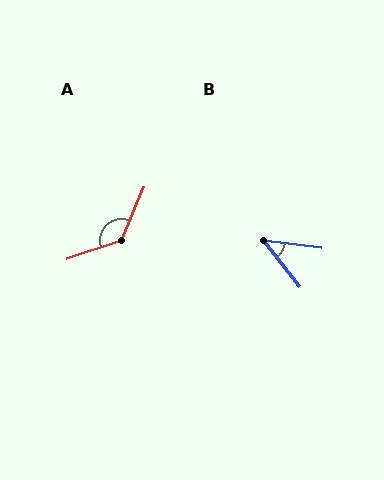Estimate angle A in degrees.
Approximately 132 degrees.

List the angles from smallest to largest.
B (45°), A (132°).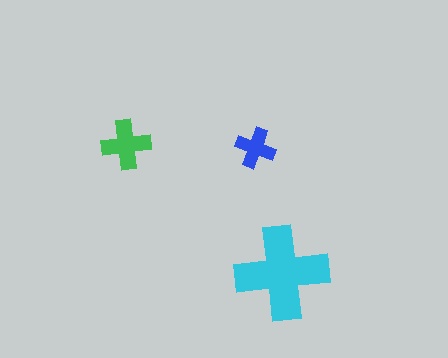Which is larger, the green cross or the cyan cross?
The cyan one.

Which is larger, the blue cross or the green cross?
The green one.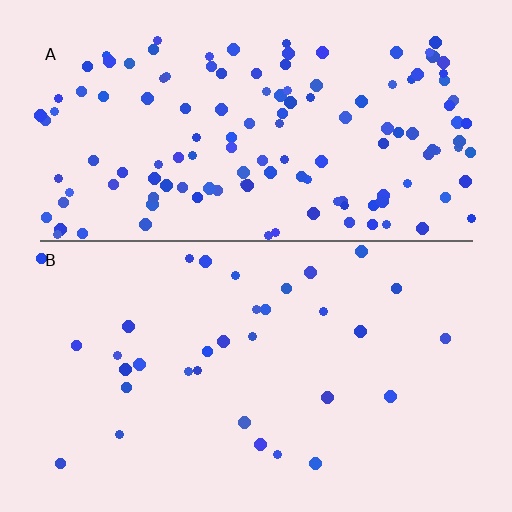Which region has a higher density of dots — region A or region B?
A (the top).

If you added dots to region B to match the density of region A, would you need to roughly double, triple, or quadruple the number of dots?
Approximately quadruple.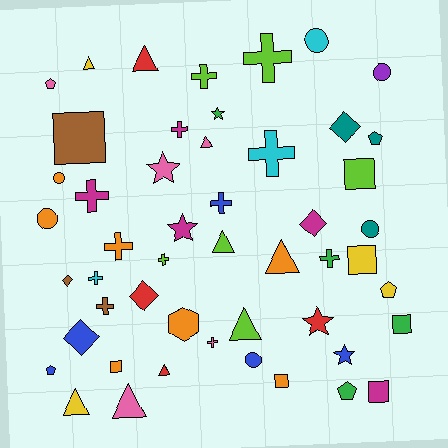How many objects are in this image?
There are 50 objects.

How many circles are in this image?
There are 6 circles.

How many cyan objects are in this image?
There are 3 cyan objects.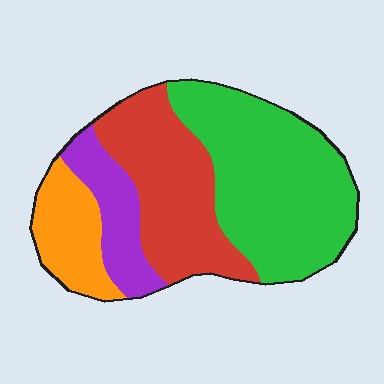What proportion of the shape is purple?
Purple takes up less than a quarter of the shape.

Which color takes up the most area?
Green, at roughly 45%.